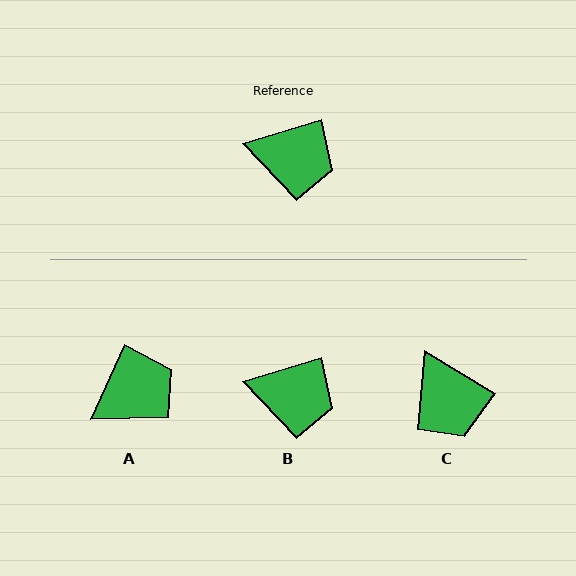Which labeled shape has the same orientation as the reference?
B.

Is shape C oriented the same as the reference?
No, it is off by about 48 degrees.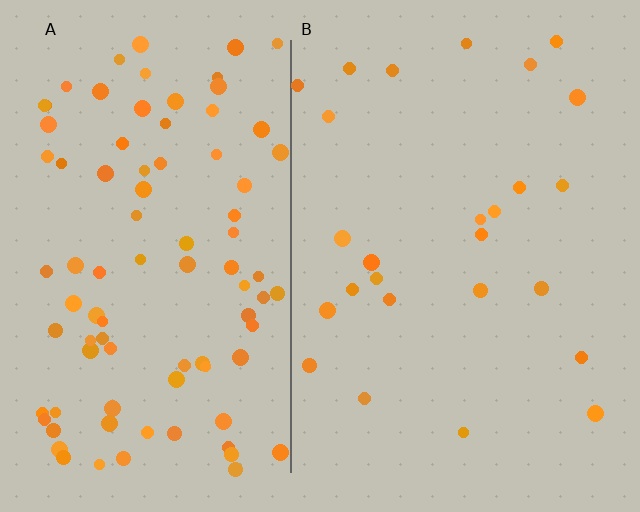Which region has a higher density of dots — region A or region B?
A (the left).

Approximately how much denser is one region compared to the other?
Approximately 3.5× — region A over region B.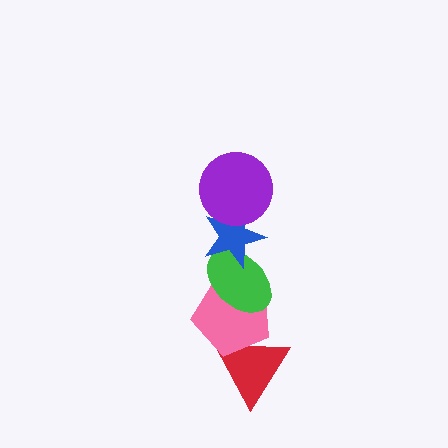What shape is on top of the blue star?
The purple circle is on top of the blue star.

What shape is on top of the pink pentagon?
The green ellipse is on top of the pink pentagon.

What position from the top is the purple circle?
The purple circle is 1st from the top.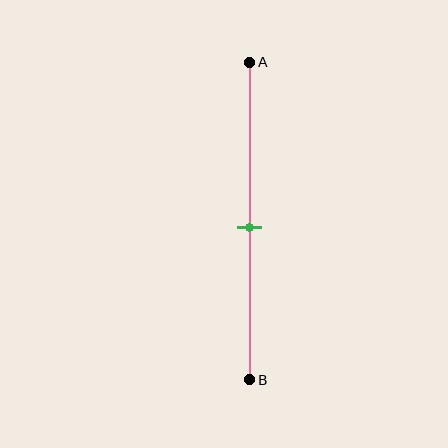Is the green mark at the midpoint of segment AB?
Yes, the mark is approximately at the midpoint.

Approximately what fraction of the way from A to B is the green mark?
The green mark is approximately 50% of the way from A to B.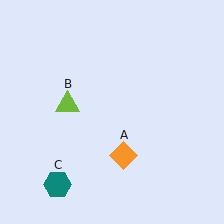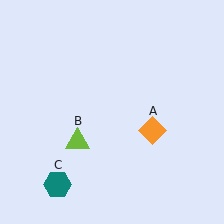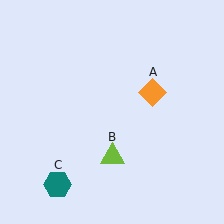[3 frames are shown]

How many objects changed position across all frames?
2 objects changed position: orange diamond (object A), lime triangle (object B).